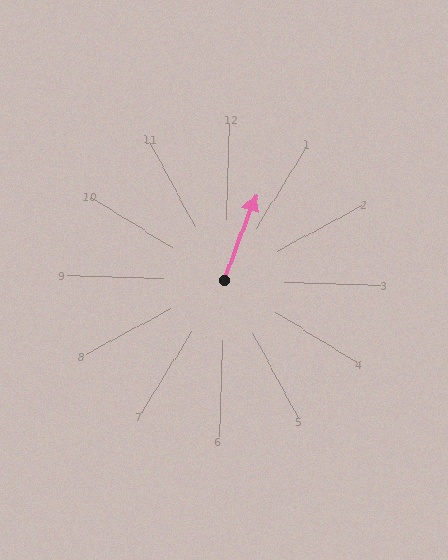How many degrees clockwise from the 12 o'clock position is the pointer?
Approximately 19 degrees.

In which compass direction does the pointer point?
North.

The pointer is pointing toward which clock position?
Roughly 1 o'clock.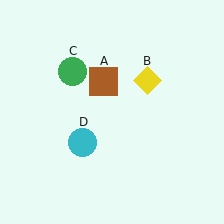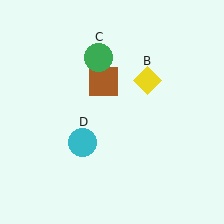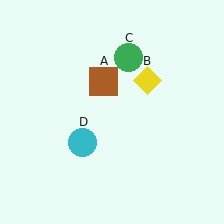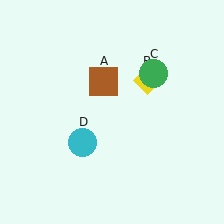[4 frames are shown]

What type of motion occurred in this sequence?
The green circle (object C) rotated clockwise around the center of the scene.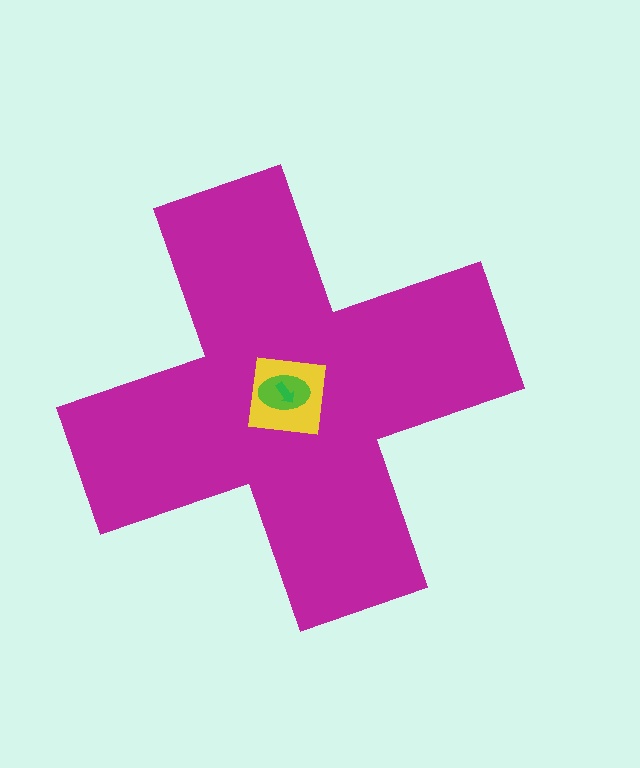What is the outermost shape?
The magenta cross.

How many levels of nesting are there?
4.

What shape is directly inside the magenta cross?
The yellow square.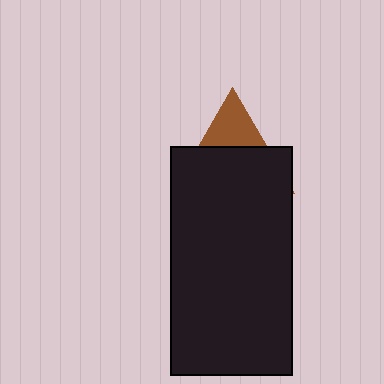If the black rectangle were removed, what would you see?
You would see the complete brown triangle.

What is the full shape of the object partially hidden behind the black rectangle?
The partially hidden object is a brown triangle.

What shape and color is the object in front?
The object in front is a black rectangle.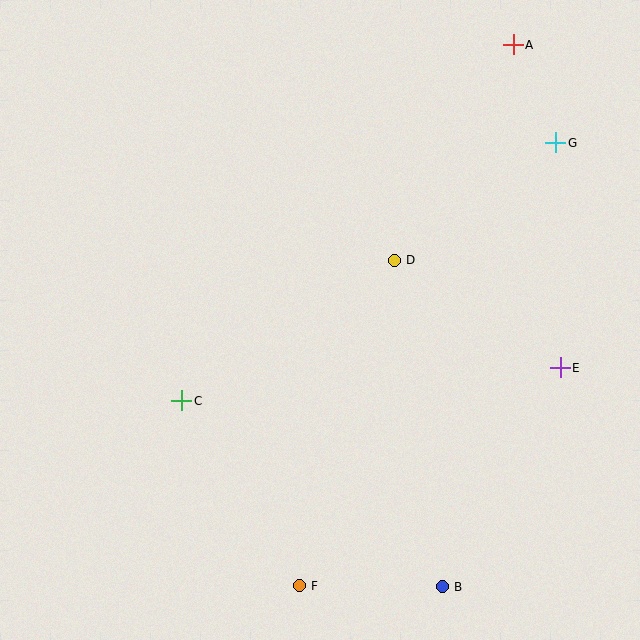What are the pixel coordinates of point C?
Point C is at (182, 401).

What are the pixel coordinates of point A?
Point A is at (513, 45).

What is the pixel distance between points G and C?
The distance between G and C is 454 pixels.